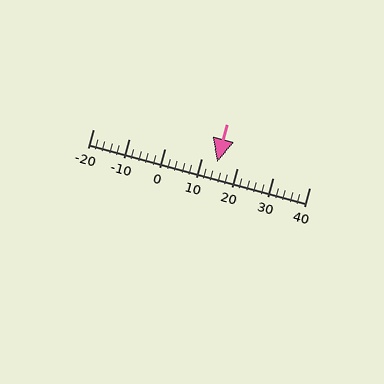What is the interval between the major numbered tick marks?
The major tick marks are spaced 10 units apart.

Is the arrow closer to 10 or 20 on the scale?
The arrow is closer to 10.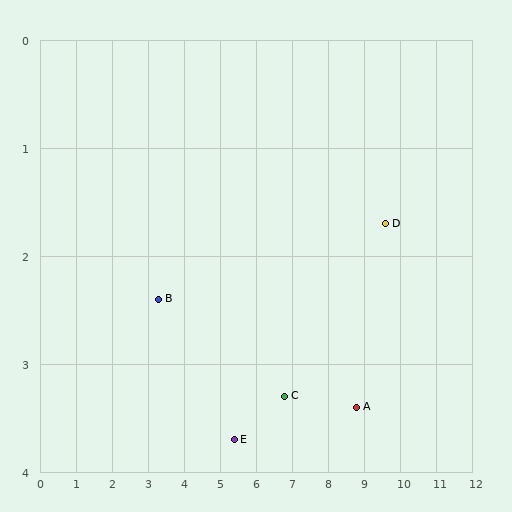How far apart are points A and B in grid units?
Points A and B are about 5.6 grid units apart.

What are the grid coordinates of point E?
Point E is at approximately (5.4, 3.7).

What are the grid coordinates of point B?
Point B is at approximately (3.3, 2.4).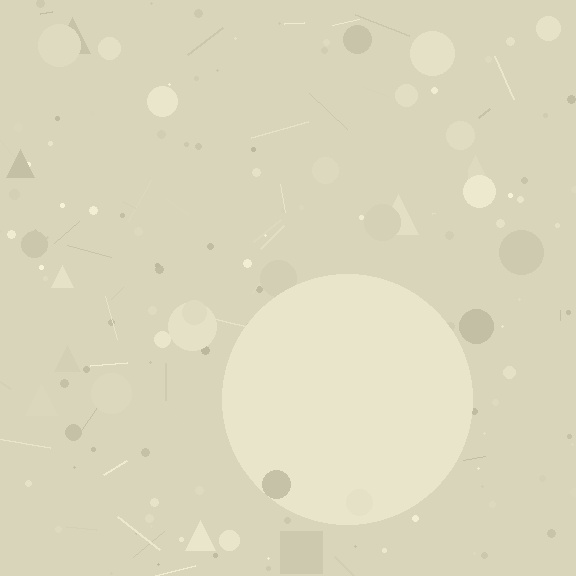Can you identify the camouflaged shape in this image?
The camouflaged shape is a circle.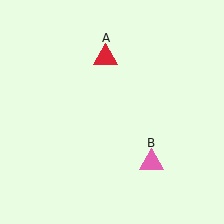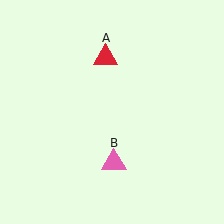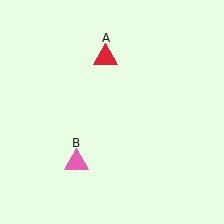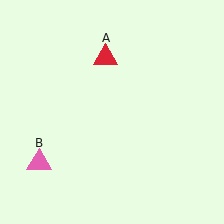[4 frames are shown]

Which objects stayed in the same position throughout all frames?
Red triangle (object A) remained stationary.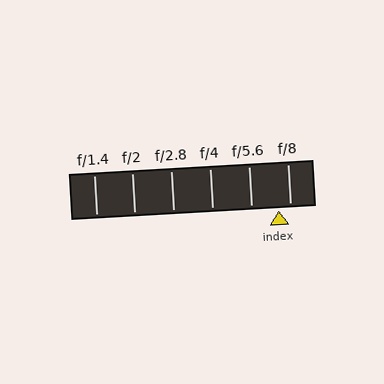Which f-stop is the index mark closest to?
The index mark is closest to f/8.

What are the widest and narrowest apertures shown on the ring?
The widest aperture shown is f/1.4 and the narrowest is f/8.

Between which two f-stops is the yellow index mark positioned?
The index mark is between f/5.6 and f/8.